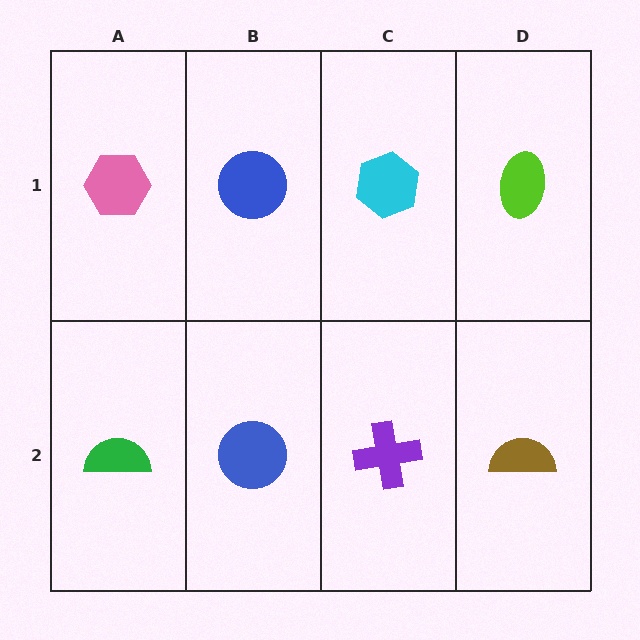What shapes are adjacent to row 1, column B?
A blue circle (row 2, column B), a pink hexagon (row 1, column A), a cyan hexagon (row 1, column C).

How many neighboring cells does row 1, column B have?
3.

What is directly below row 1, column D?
A brown semicircle.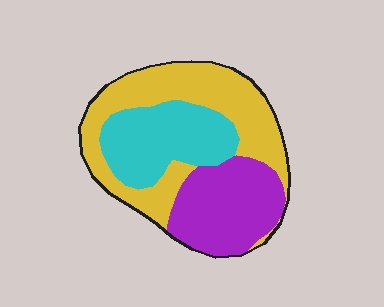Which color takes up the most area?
Yellow, at roughly 45%.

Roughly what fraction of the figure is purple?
Purple takes up between a sixth and a third of the figure.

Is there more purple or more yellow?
Yellow.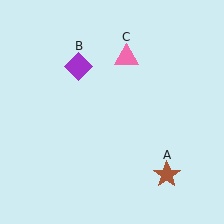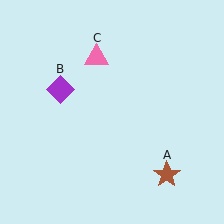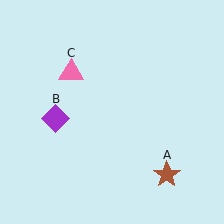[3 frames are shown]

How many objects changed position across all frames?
2 objects changed position: purple diamond (object B), pink triangle (object C).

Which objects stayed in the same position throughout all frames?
Brown star (object A) remained stationary.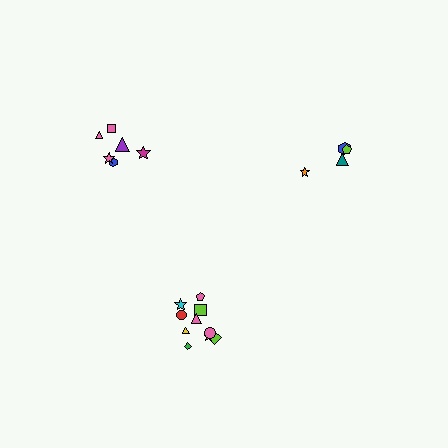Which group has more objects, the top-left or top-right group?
The top-left group.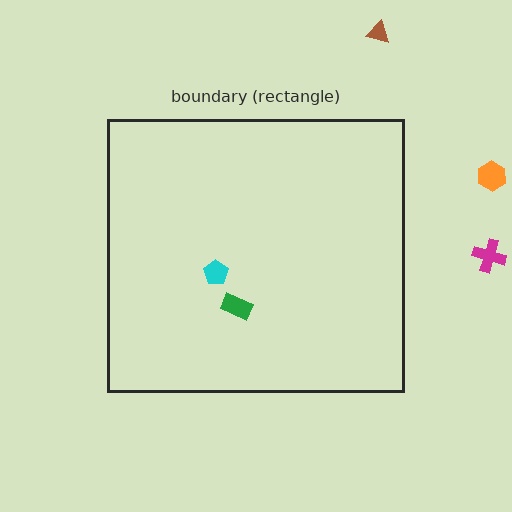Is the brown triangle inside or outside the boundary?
Outside.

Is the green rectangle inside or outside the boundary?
Inside.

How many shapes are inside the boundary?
2 inside, 3 outside.